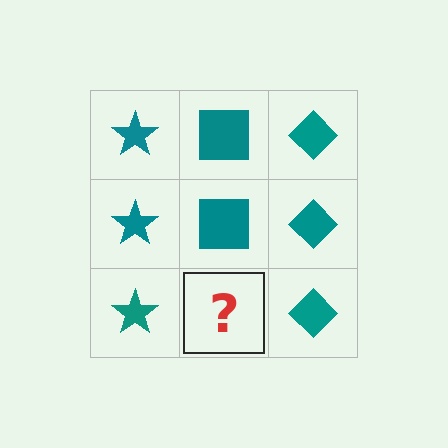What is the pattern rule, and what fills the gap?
The rule is that each column has a consistent shape. The gap should be filled with a teal square.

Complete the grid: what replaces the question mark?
The question mark should be replaced with a teal square.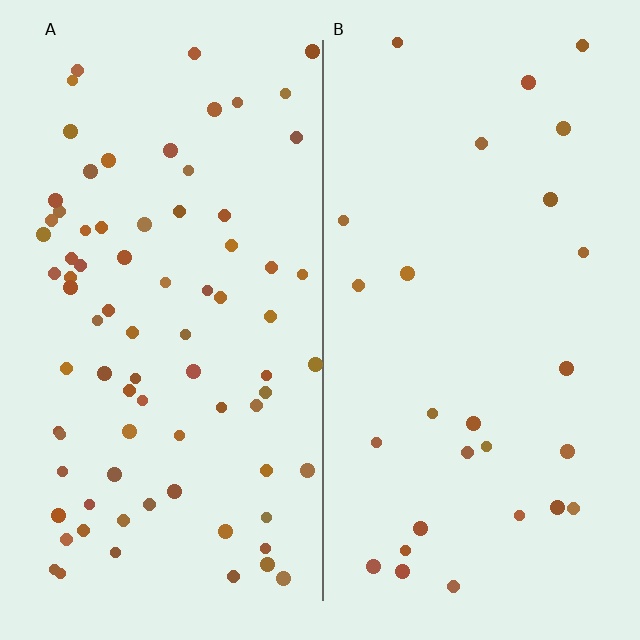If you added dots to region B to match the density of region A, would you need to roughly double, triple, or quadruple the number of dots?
Approximately triple.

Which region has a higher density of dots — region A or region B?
A (the left).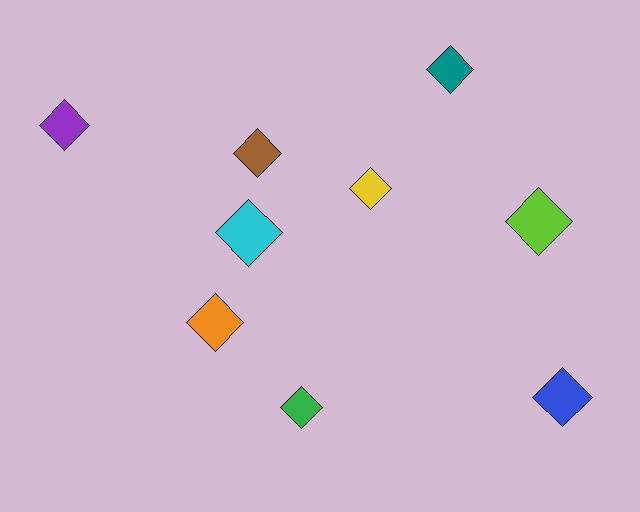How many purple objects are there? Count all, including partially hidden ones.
There is 1 purple object.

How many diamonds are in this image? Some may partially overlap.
There are 9 diamonds.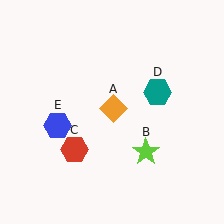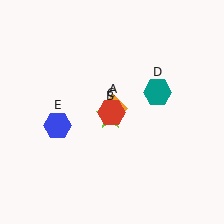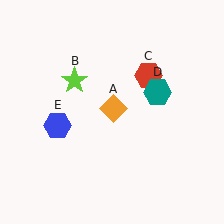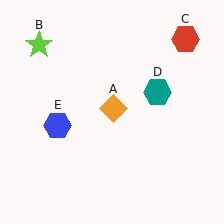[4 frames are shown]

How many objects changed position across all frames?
2 objects changed position: lime star (object B), red hexagon (object C).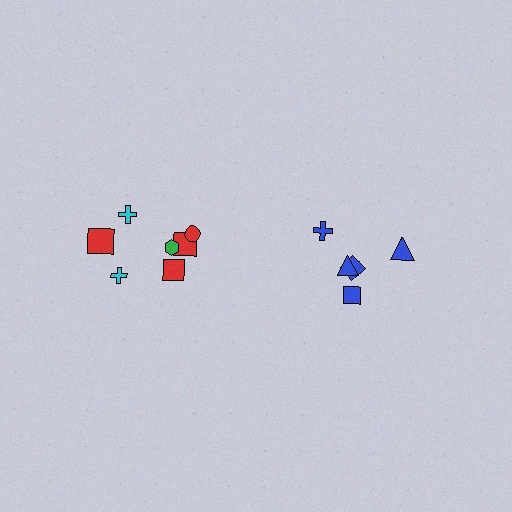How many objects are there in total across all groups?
There are 12 objects.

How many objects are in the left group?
There are 7 objects.